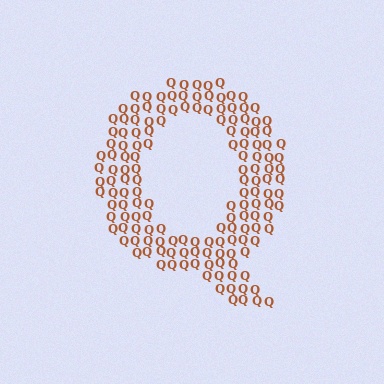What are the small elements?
The small elements are letter Q's.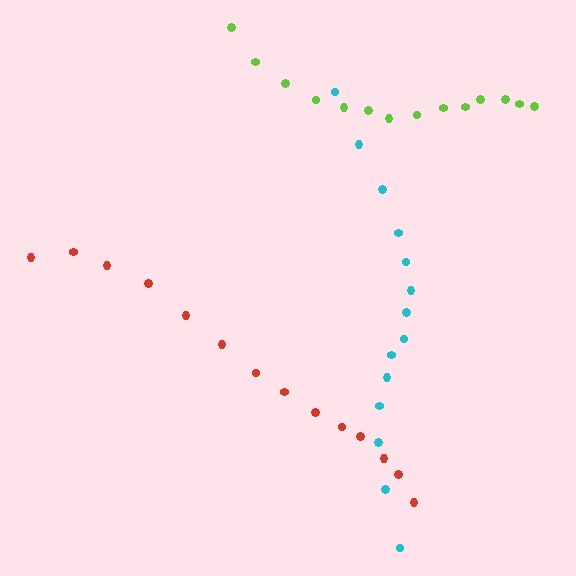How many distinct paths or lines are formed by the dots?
There are 3 distinct paths.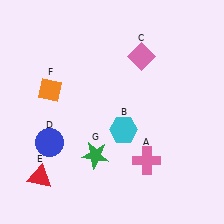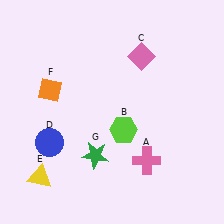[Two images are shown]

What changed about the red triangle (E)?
In Image 1, E is red. In Image 2, it changed to yellow.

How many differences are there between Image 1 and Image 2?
There are 2 differences between the two images.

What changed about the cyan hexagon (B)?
In Image 1, B is cyan. In Image 2, it changed to lime.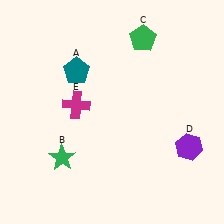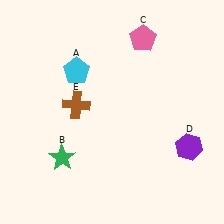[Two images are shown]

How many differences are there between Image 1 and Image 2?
There are 3 differences between the two images.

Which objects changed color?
A changed from teal to cyan. C changed from green to pink. E changed from magenta to brown.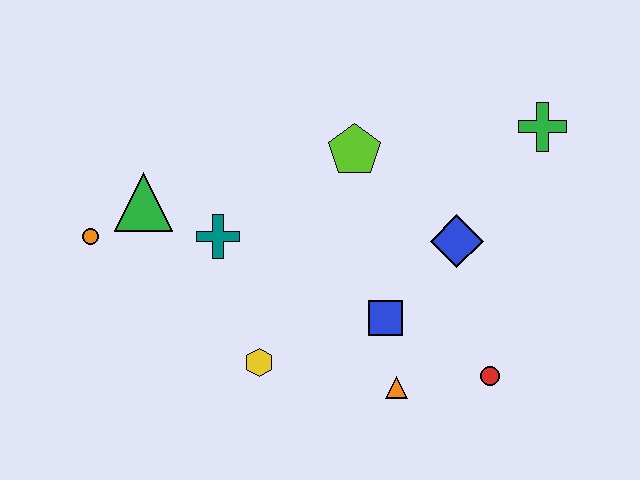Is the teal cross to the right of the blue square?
No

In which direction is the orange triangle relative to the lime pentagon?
The orange triangle is below the lime pentagon.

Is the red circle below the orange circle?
Yes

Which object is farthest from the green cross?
The orange circle is farthest from the green cross.